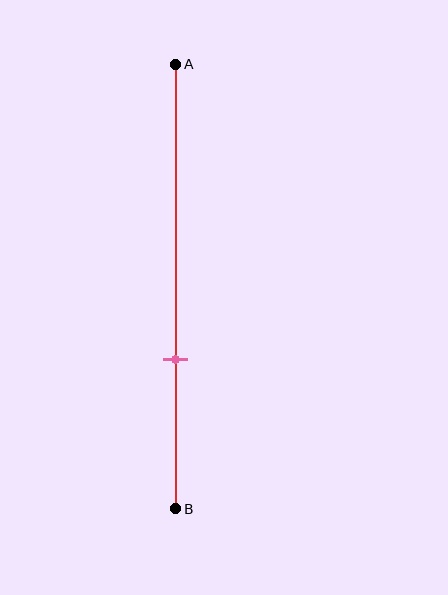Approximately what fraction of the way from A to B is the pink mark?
The pink mark is approximately 65% of the way from A to B.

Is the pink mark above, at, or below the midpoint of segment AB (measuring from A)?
The pink mark is below the midpoint of segment AB.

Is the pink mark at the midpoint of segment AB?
No, the mark is at about 65% from A, not at the 50% midpoint.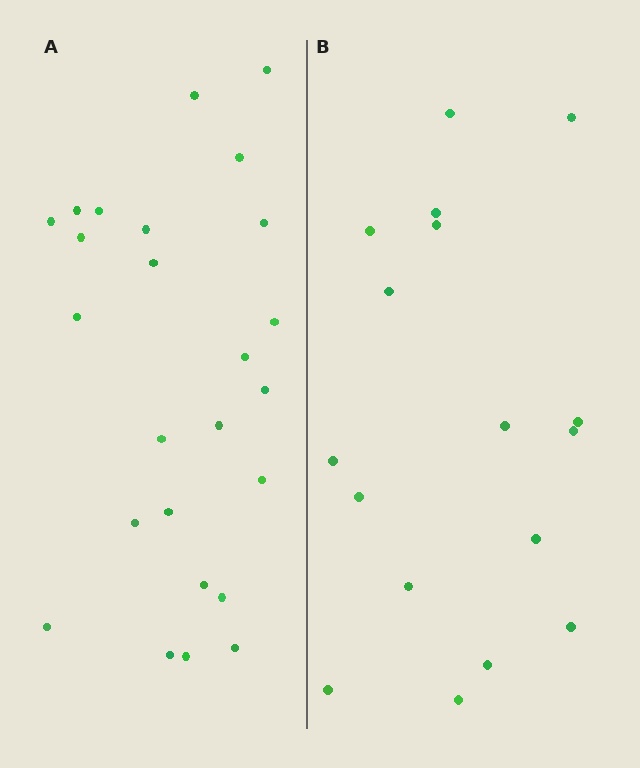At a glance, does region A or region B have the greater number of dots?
Region A (the left region) has more dots.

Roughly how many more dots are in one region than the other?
Region A has roughly 8 or so more dots than region B.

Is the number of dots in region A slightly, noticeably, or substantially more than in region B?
Region A has substantially more. The ratio is roughly 1.5 to 1.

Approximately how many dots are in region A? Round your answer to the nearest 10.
About 20 dots. (The exact count is 25, which rounds to 20.)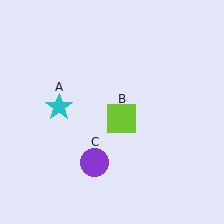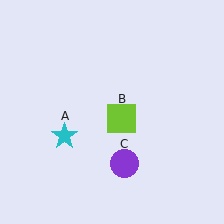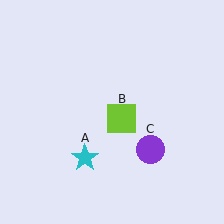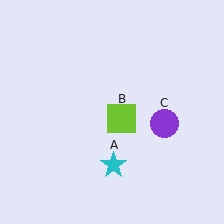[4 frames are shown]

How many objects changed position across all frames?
2 objects changed position: cyan star (object A), purple circle (object C).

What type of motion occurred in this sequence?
The cyan star (object A), purple circle (object C) rotated counterclockwise around the center of the scene.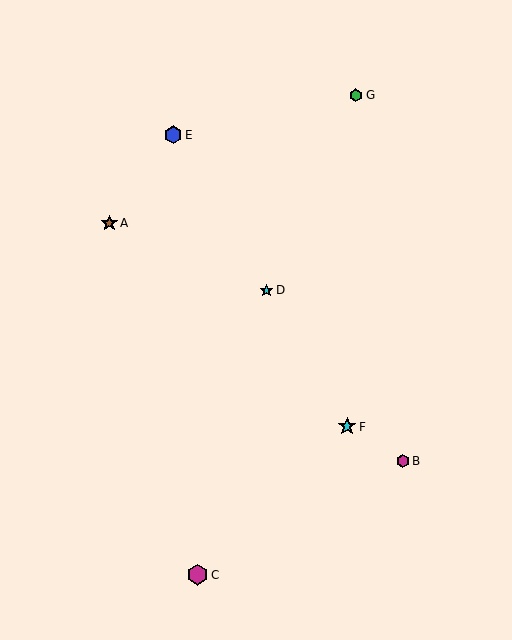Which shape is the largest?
The magenta hexagon (labeled C) is the largest.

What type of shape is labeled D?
Shape D is a cyan star.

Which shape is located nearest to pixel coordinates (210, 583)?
The magenta hexagon (labeled C) at (197, 575) is nearest to that location.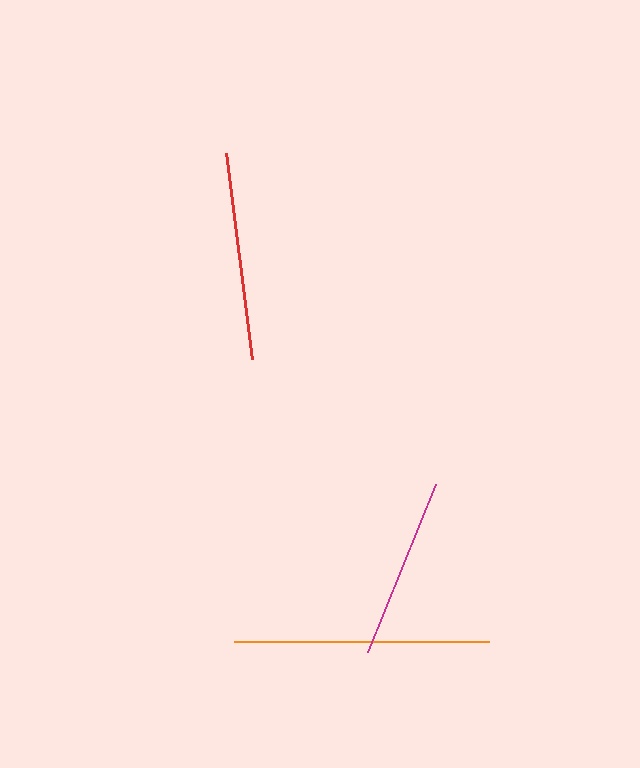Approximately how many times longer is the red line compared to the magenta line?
The red line is approximately 1.1 times the length of the magenta line.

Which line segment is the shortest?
The magenta line is the shortest at approximately 182 pixels.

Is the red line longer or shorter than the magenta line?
The red line is longer than the magenta line.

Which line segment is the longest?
The orange line is the longest at approximately 255 pixels.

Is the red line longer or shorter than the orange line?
The orange line is longer than the red line.